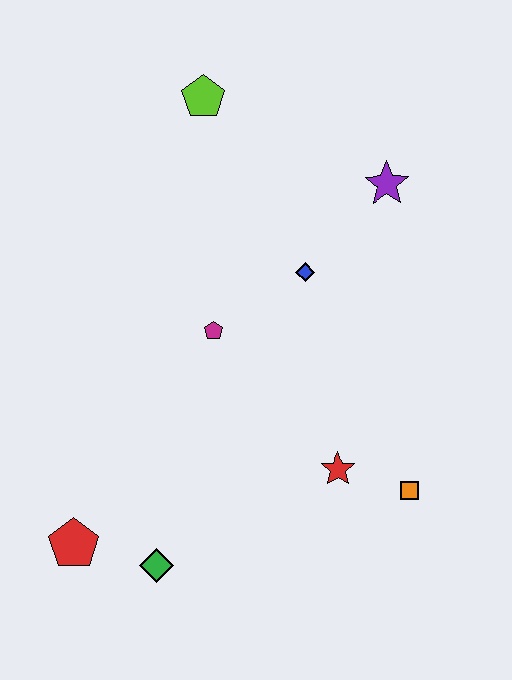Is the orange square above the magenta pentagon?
No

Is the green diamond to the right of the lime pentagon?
No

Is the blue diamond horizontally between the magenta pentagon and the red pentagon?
No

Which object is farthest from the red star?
The lime pentagon is farthest from the red star.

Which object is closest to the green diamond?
The red pentagon is closest to the green diamond.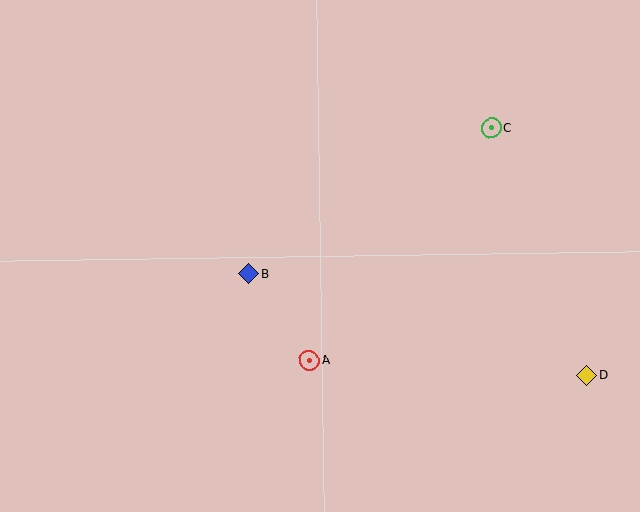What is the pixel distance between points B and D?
The distance between B and D is 353 pixels.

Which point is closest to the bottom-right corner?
Point D is closest to the bottom-right corner.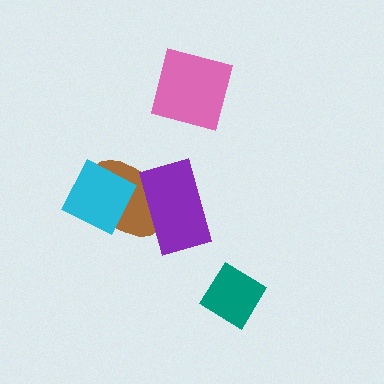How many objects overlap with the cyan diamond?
1 object overlaps with the cyan diamond.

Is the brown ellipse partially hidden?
Yes, it is partially covered by another shape.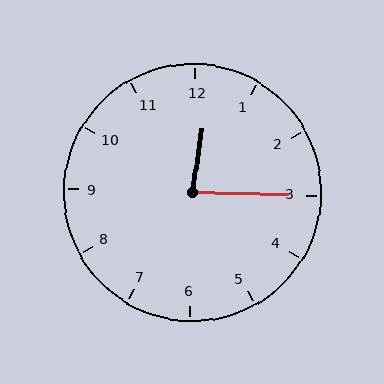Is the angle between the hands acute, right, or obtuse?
It is acute.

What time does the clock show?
12:15.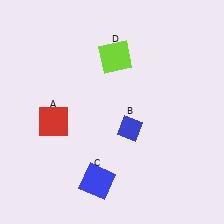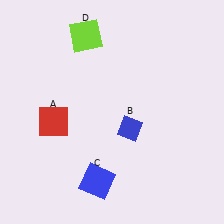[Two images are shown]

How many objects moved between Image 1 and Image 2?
1 object moved between the two images.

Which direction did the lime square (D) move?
The lime square (D) moved left.